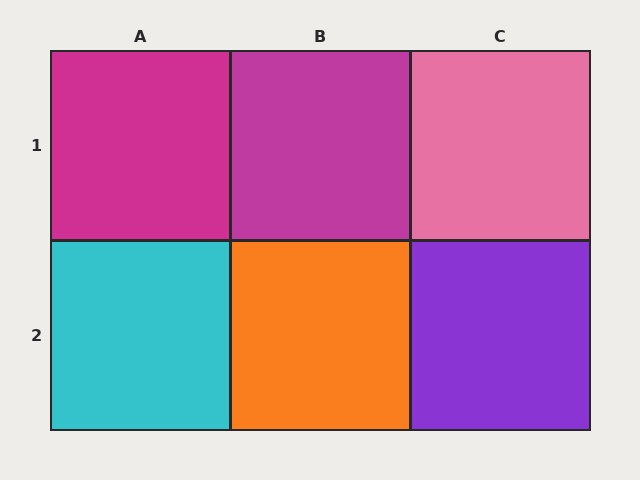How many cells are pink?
1 cell is pink.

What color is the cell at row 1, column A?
Magenta.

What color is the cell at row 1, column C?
Pink.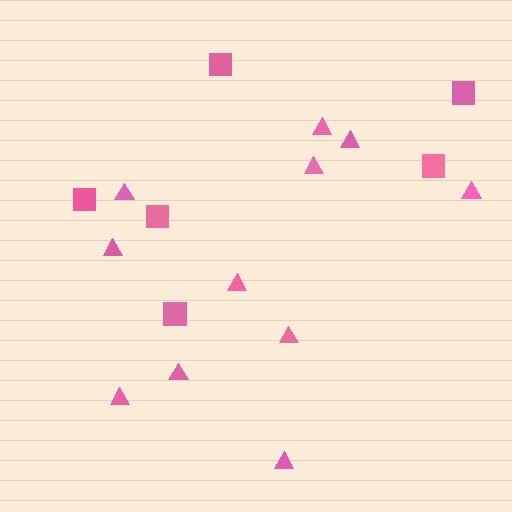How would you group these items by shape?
There are 2 groups: one group of triangles (11) and one group of squares (6).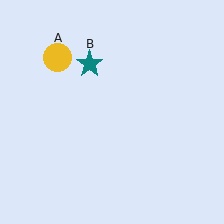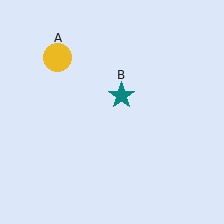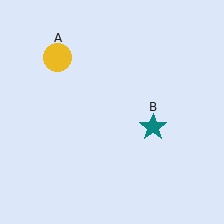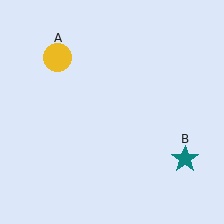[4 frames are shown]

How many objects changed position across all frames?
1 object changed position: teal star (object B).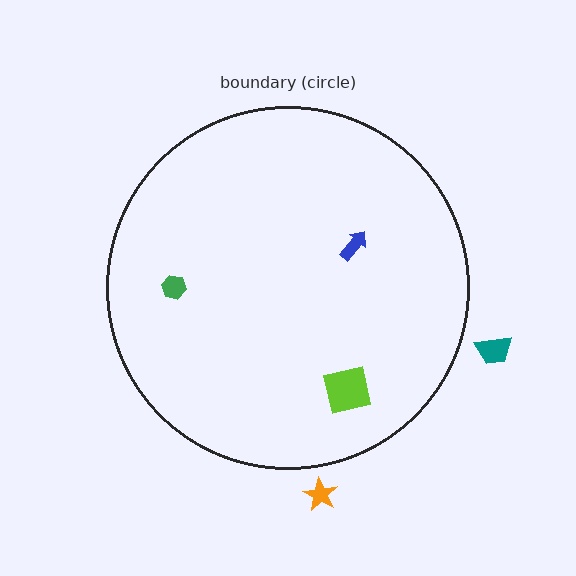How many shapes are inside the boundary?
3 inside, 2 outside.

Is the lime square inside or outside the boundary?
Inside.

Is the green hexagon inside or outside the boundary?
Inside.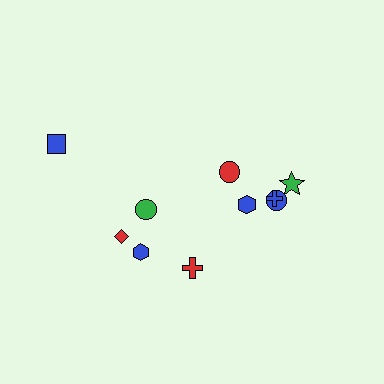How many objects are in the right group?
There are 6 objects.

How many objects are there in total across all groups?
There are 10 objects.